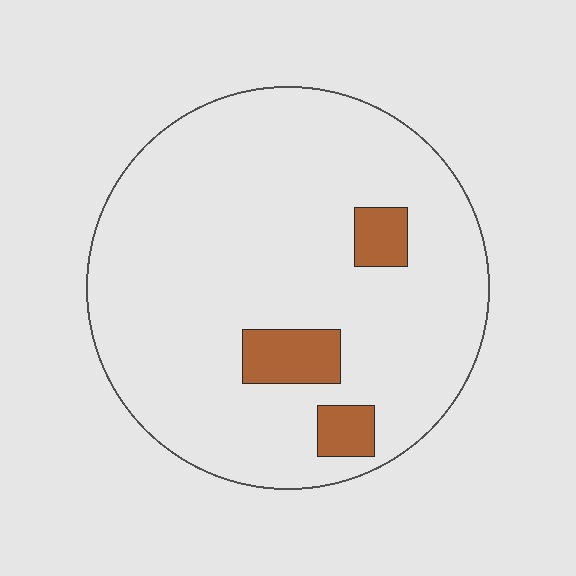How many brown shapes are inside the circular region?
3.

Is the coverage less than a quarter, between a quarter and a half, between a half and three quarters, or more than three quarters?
Less than a quarter.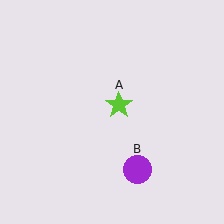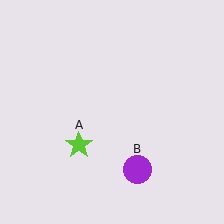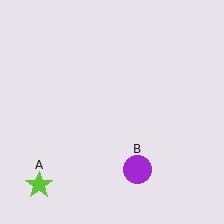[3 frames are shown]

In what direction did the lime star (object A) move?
The lime star (object A) moved down and to the left.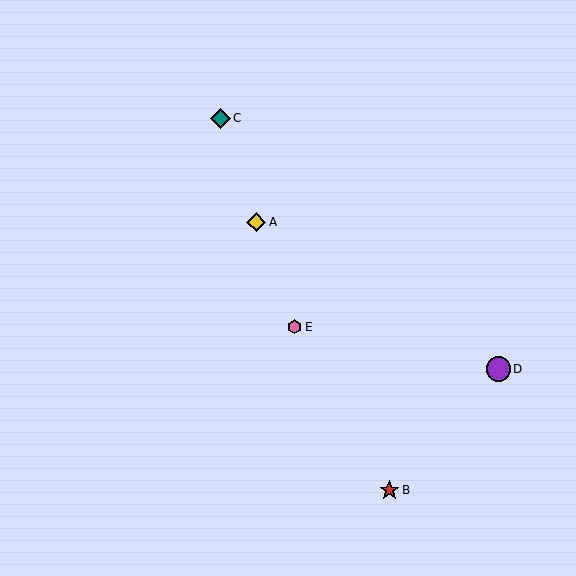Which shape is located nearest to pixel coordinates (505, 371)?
The purple circle (labeled D) at (498, 369) is nearest to that location.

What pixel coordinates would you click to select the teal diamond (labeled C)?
Click at (220, 118) to select the teal diamond C.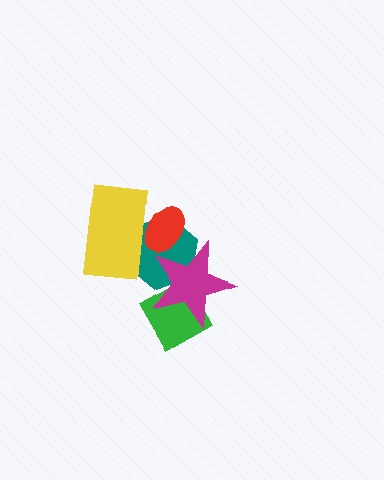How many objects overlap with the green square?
1 object overlaps with the green square.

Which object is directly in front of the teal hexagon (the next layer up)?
The yellow rectangle is directly in front of the teal hexagon.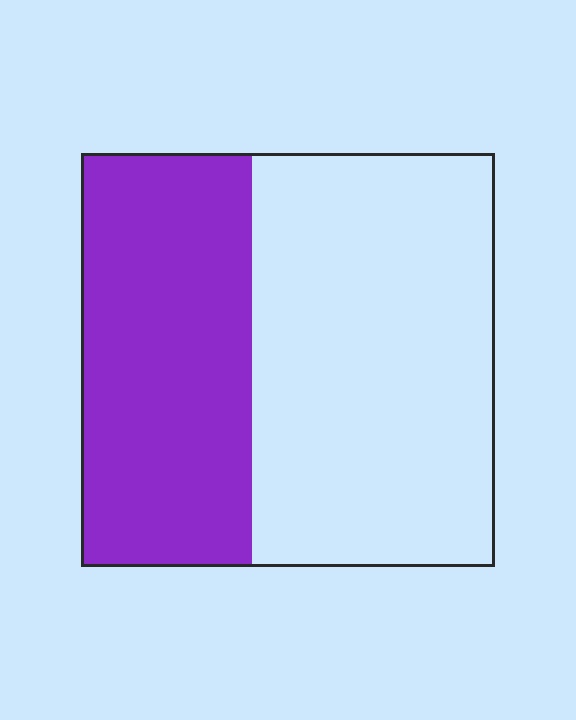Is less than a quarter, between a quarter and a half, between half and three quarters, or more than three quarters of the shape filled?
Between a quarter and a half.